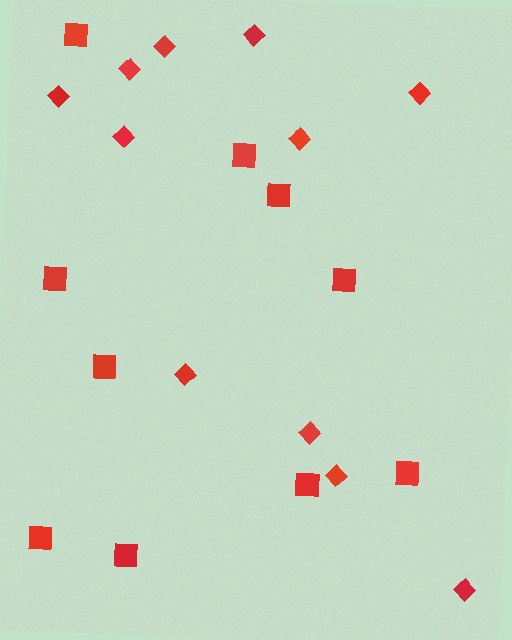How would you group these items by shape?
There are 2 groups: one group of squares (10) and one group of diamonds (11).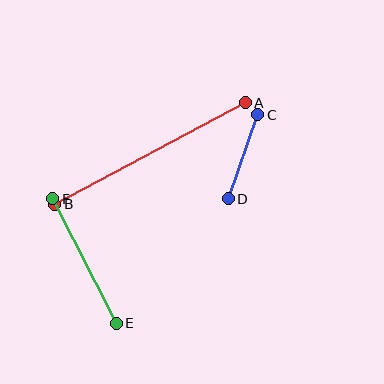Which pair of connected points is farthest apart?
Points A and B are farthest apart.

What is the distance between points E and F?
The distance is approximately 140 pixels.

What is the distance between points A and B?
The distance is approximately 216 pixels.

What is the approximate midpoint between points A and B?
The midpoint is at approximately (150, 153) pixels.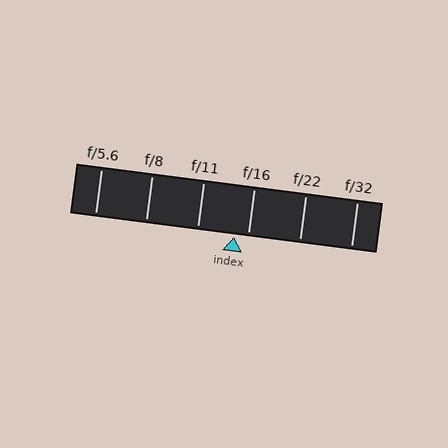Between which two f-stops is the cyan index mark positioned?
The index mark is between f/11 and f/16.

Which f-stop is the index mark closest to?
The index mark is closest to f/16.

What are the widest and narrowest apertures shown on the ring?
The widest aperture shown is f/5.6 and the narrowest is f/32.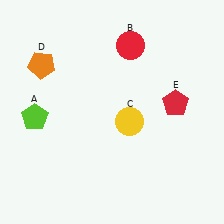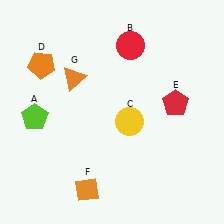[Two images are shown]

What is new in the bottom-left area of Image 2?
An orange diamond (F) was added in the bottom-left area of Image 2.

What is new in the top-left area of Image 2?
An orange triangle (G) was added in the top-left area of Image 2.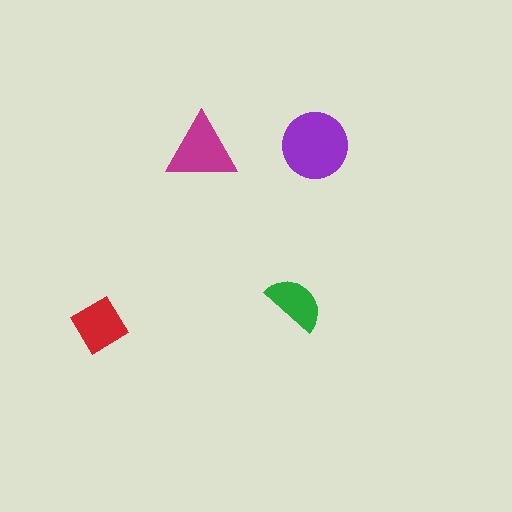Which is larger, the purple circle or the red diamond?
The purple circle.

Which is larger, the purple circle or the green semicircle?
The purple circle.